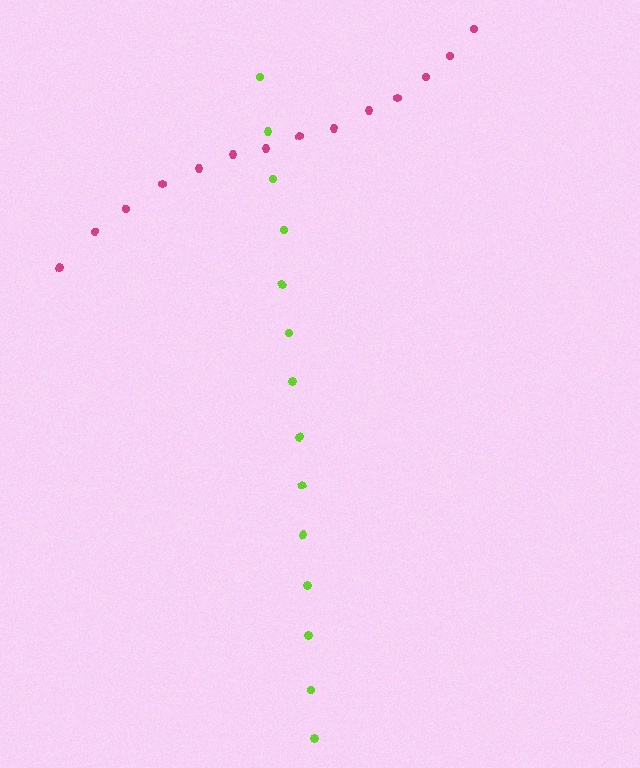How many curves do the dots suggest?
There are 2 distinct paths.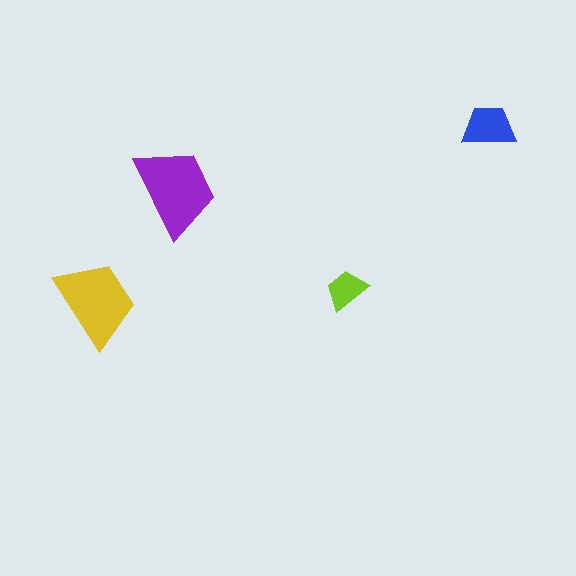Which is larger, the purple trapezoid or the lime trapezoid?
The purple one.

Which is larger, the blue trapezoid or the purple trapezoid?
The purple one.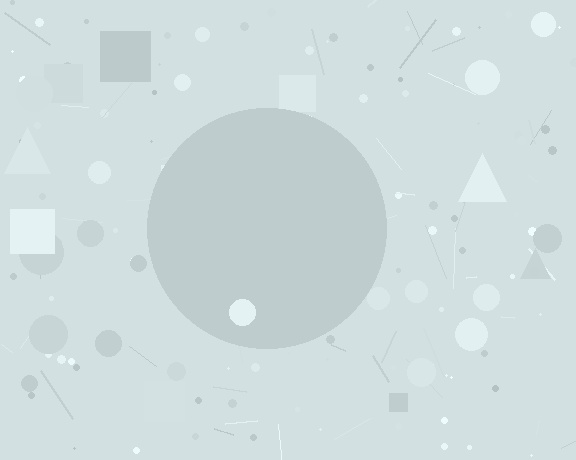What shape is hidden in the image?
A circle is hidden in the image.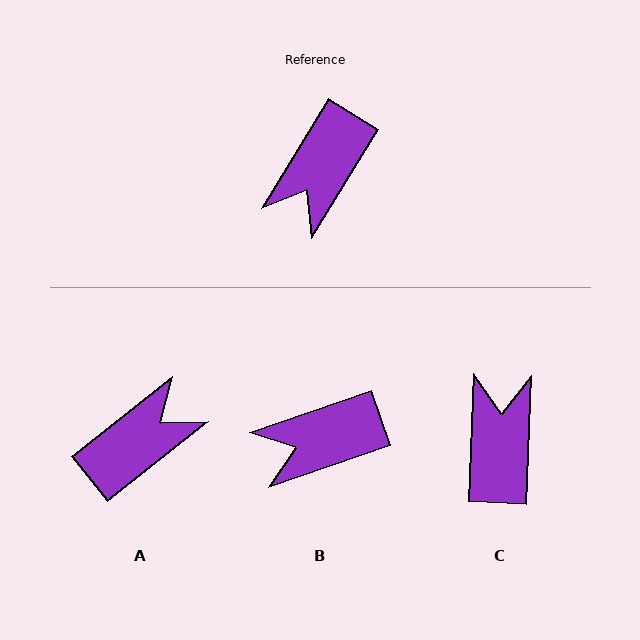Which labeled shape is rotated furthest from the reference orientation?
A, about 160 degrees away.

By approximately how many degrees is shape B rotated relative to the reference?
Approximately 40 degrees clockwise.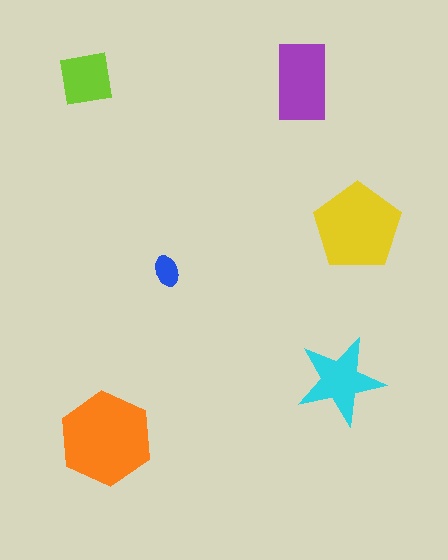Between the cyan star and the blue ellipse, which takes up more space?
The cyan star.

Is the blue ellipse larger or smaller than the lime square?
Smaller.